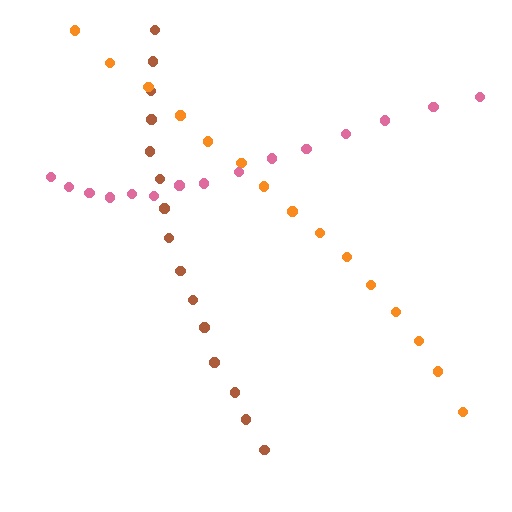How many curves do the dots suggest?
There are 3 distinct paths.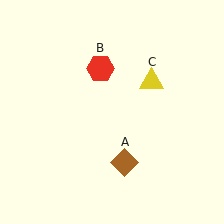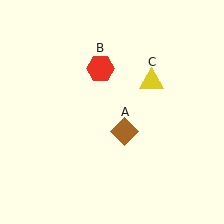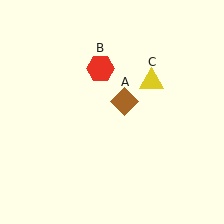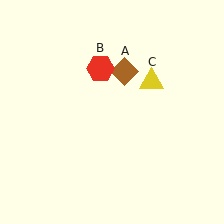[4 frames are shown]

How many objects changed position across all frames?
1 object changed position: brown diamond (object A).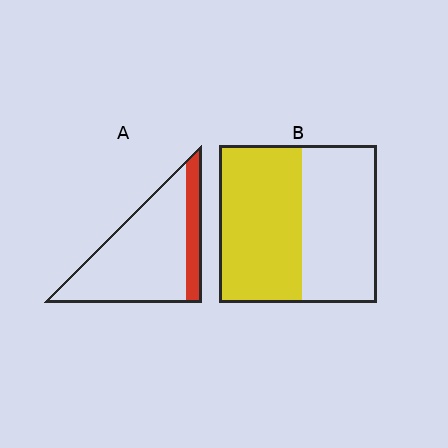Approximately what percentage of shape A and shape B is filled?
A is approximately 20% and B is approximately 55%.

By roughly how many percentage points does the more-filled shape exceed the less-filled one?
By roughly 35 percentage points (B over A).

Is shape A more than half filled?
No.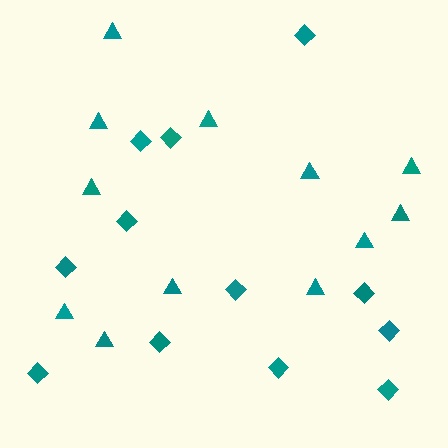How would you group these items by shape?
There are 2 groups: one group of triangles (12) and one group of diamonds (12).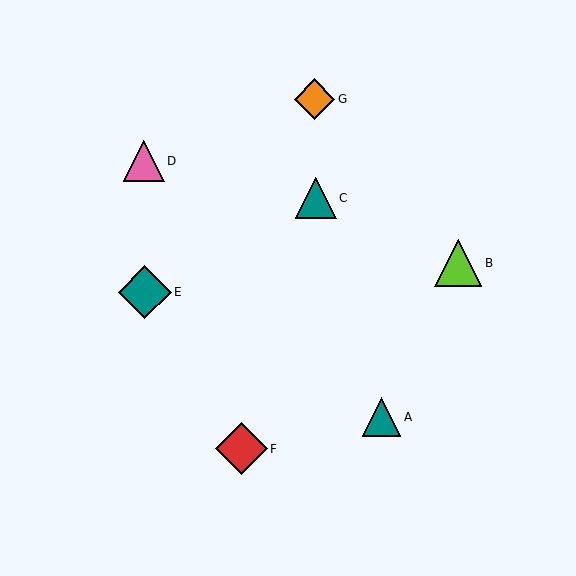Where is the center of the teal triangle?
The center of the teal triangle is at (382, 417).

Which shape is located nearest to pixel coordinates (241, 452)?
The red diamond (labeled F) at (241, 449) is nearest to that location.